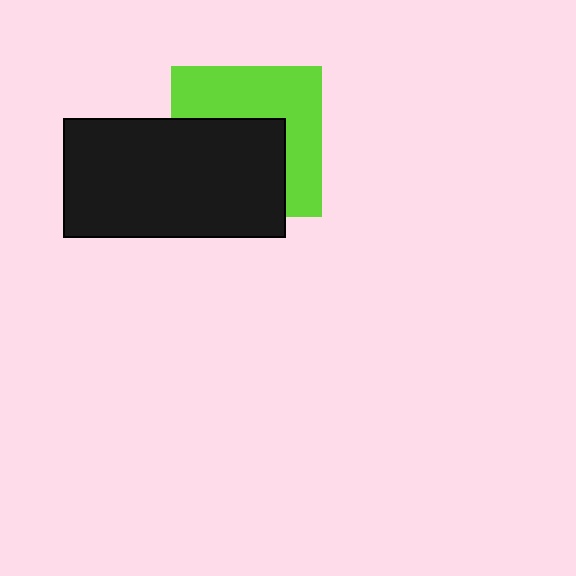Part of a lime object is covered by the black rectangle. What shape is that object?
It is a square.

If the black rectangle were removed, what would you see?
You would see the complete lime square.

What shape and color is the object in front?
The object in front is a black rectangle.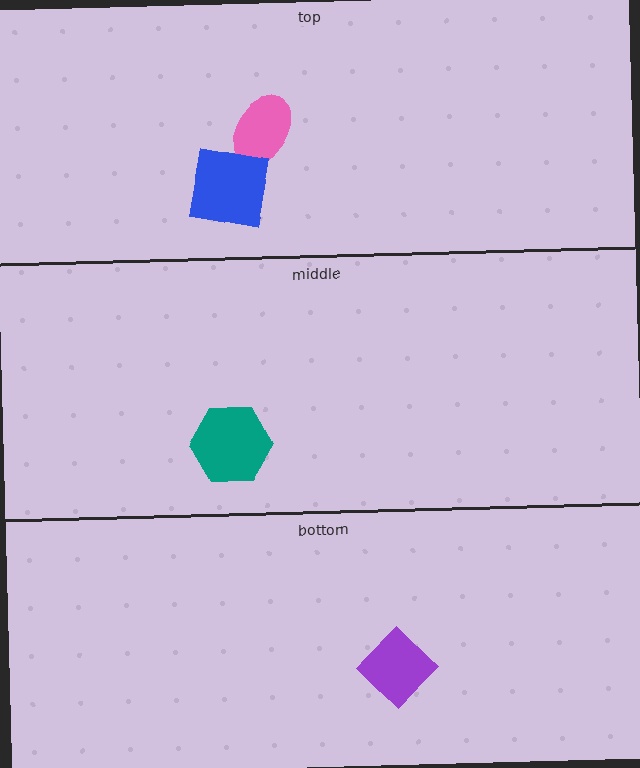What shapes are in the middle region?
The teal hexagon.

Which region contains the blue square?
The top region.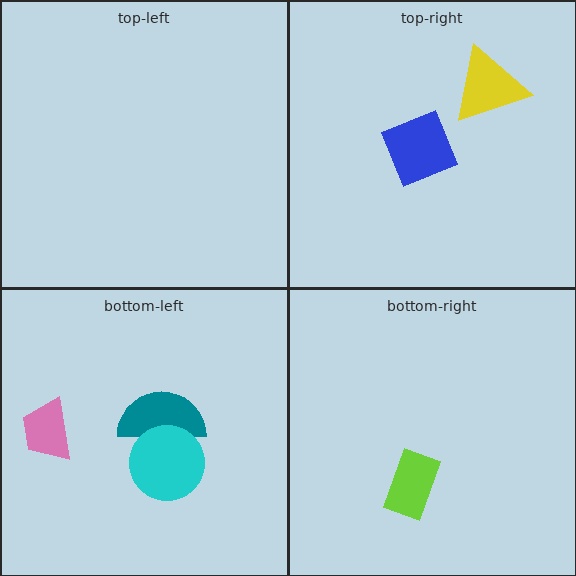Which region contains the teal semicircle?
The bottom-left region.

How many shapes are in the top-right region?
2.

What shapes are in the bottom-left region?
The teal semicircle, the cyan circle, the pink trapezoid.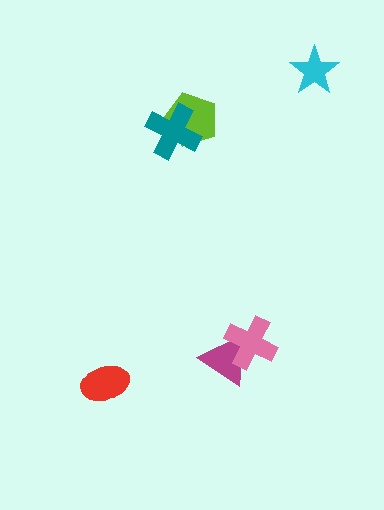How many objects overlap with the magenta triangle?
1 object overlaps with the magenta triangle.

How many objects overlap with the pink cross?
1 object overlaps with the pink cross.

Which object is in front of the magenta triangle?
The pink cross is in front of the magenta triangle.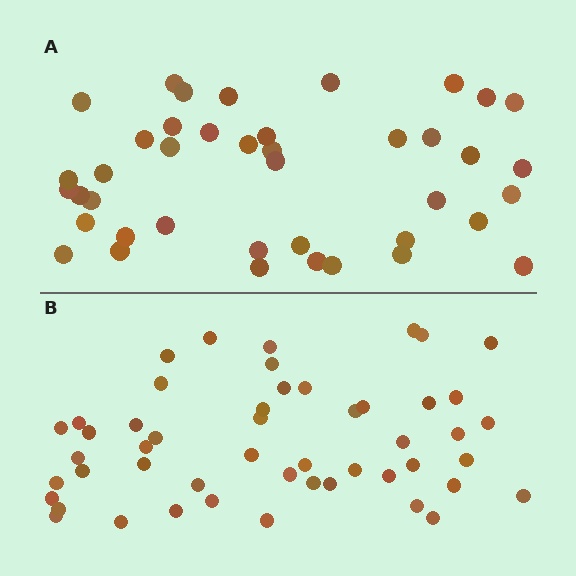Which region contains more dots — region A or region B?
Region B (the bottom region) has more dots.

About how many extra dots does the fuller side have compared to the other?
Region B has roughly 8 or so more dots than region A.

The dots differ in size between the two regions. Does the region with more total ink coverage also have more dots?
No. Region A has more total ink coverage because its dots are larger, but region B actually contains more individual dots. Total area can be misleading — the number of items is what matters here.